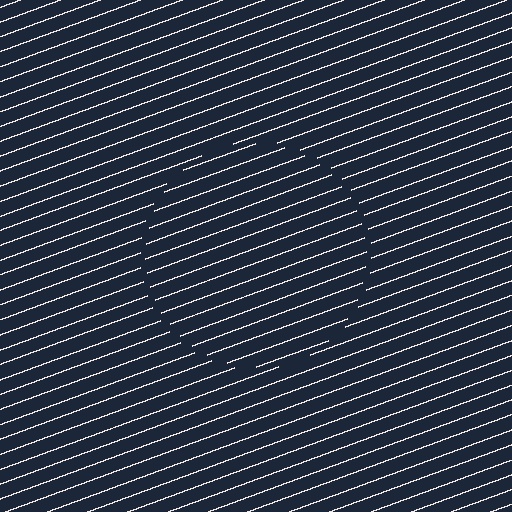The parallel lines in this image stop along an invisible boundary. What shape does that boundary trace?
An illusory circle. The interior of the shape contains the same grating, shifted by half a period — the contour is defined by the phase discontinuity where line-ends from the inner and outer gratings abut.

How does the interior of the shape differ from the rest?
The interior of the shape contains the same grating, shifted by half a period — the contour is defined by the phase discontinuity where line-ends from the inner and outer gratings abut.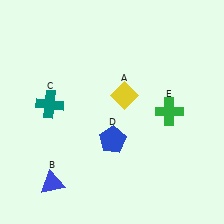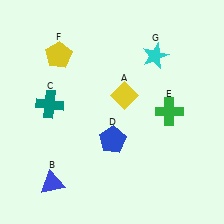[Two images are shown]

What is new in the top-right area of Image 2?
A cyan star (G) was added in the top-right area of Image 2.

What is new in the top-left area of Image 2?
A yellow pentagon (F) was added in the top-left area of Image 2.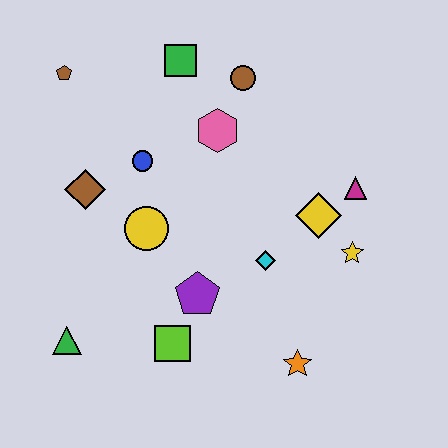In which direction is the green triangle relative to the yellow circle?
The green triangle is below the yellow circle.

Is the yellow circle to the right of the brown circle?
No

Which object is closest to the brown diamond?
The blue circle is closest to the brown diamond.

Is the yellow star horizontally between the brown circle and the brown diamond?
No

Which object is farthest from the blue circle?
The orange star is farthest from the blue circle.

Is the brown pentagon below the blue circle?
No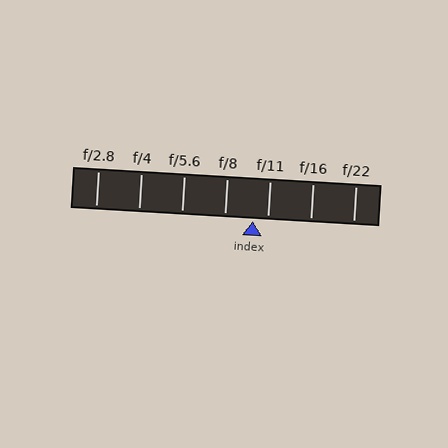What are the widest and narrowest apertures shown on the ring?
The widest aperture shown is f/2.8 and the narrowest is f/22.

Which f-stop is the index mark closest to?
The index mark is closest to f/11.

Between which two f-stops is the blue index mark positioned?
The index mark is between f/8 and f/11.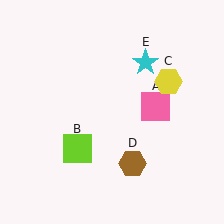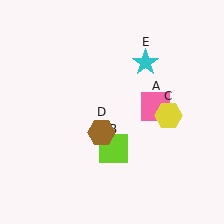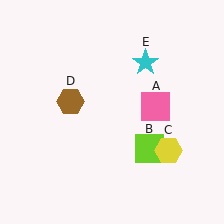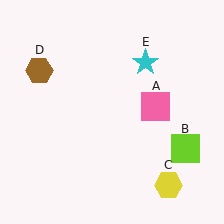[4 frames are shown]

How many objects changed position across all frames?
3 objects changed position: lime square (object B), yellow hexagon (object C), brown hexagon (object D).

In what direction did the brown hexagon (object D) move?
The brown hexagon (object D) moved up and to the left.